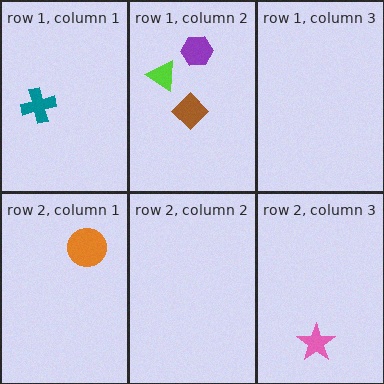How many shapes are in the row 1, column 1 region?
1.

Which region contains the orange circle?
The row 2, column 1 region.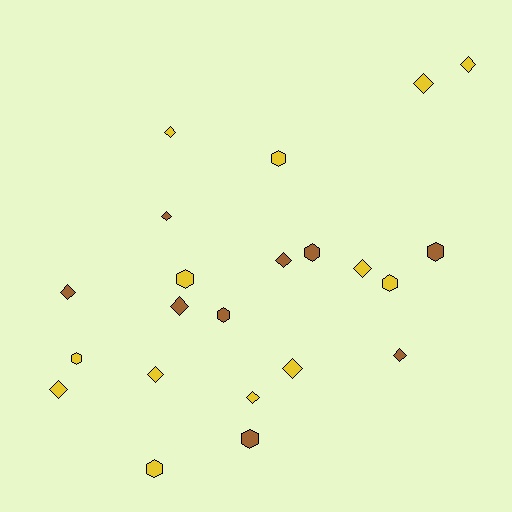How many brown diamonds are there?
There are 5 brown diamonds.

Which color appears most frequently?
Yellow, with 13 objects.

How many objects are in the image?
There are 22 objects.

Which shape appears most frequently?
Diamond, with 13 objects.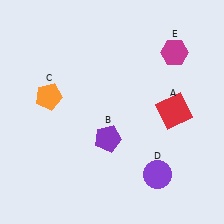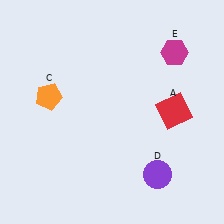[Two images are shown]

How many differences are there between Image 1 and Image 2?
There is 1 difference between the two images.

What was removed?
The purple pentagon (B) was removed in Image 2.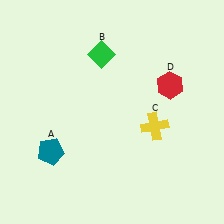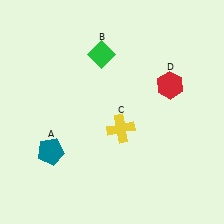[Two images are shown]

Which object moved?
The yellow cross (C) moved left.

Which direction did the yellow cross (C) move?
The yellow cross (C) moved left.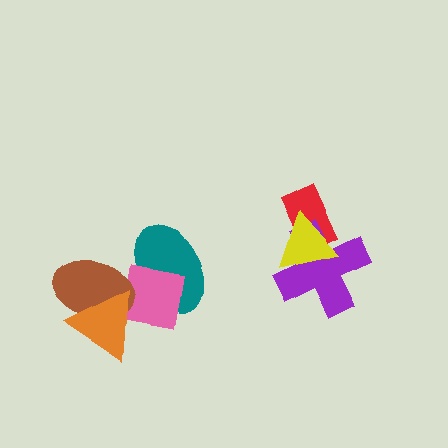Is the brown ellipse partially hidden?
Yes, it is partially covered by another shape.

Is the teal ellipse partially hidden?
Yes, it is partially covered by another shape.